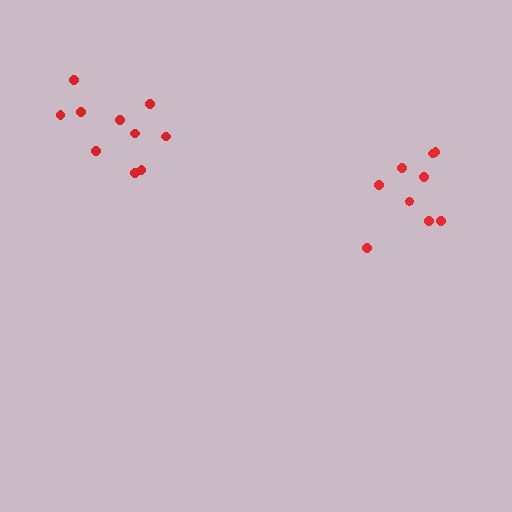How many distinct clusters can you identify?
There are 2 distinct clusters.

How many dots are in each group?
Group 1: 9 dots, Group 2: 10 dots (19 total).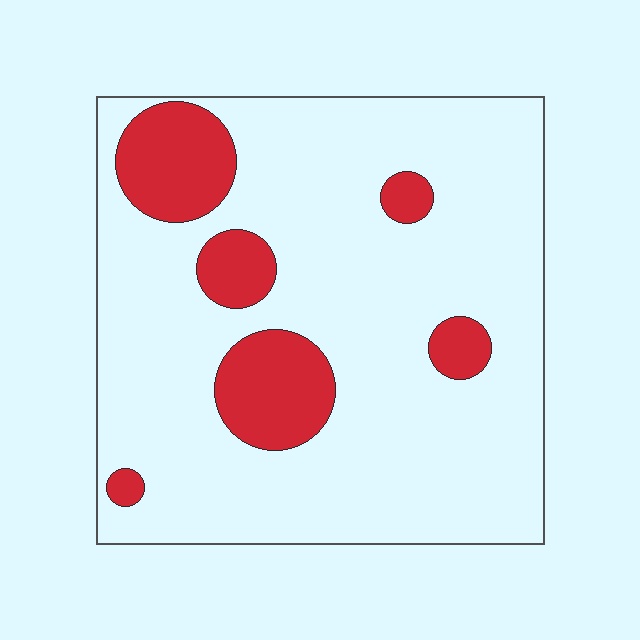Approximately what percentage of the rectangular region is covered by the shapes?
Approximately 15%.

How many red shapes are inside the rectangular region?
6.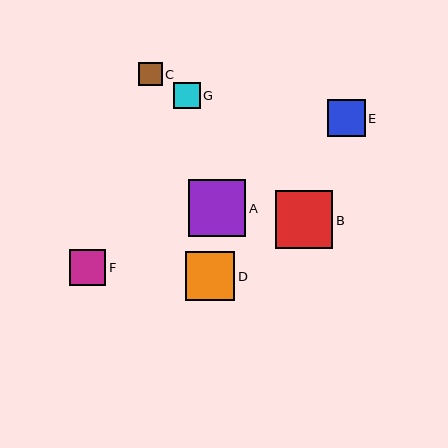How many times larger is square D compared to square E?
Square D is approximately 1.3 times the size of square E.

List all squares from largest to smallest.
From largest to smallest: A, B, D, E, F, G, C.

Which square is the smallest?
Square C is the smallest with a size of approximately 23 pixels.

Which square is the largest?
Square A is the largest with a size of approximately 58 pixels.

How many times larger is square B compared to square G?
Square B is approximately 2.2 times the size of square G.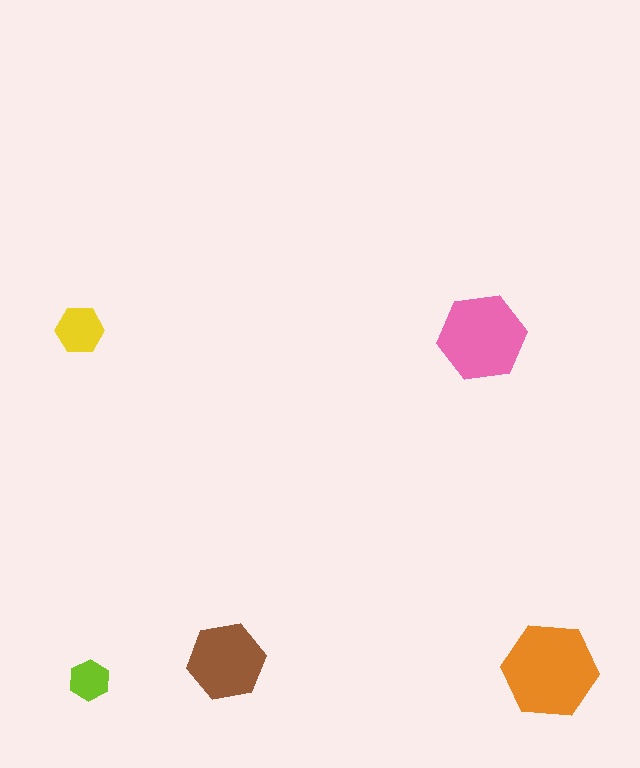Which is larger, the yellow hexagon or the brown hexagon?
The brown one.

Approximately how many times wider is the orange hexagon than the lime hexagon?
About 2.5 times wider.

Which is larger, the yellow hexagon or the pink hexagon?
The pink one.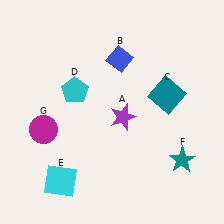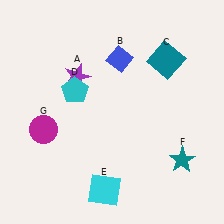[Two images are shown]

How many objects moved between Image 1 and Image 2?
3 objects moved between the two images.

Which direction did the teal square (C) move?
The teal square (C) moved up.